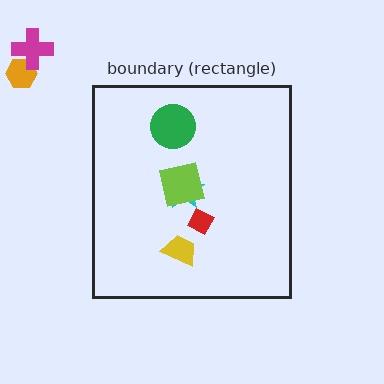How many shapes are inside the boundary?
5 inside, 2 outside.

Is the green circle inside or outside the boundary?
Inside.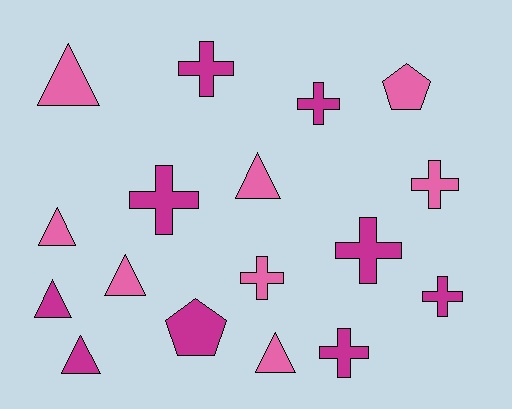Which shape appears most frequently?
Cross, with 8 objects.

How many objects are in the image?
There are 17 objects.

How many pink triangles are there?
There are 5 pink triangles.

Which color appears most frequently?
Magenta, with 9 objects.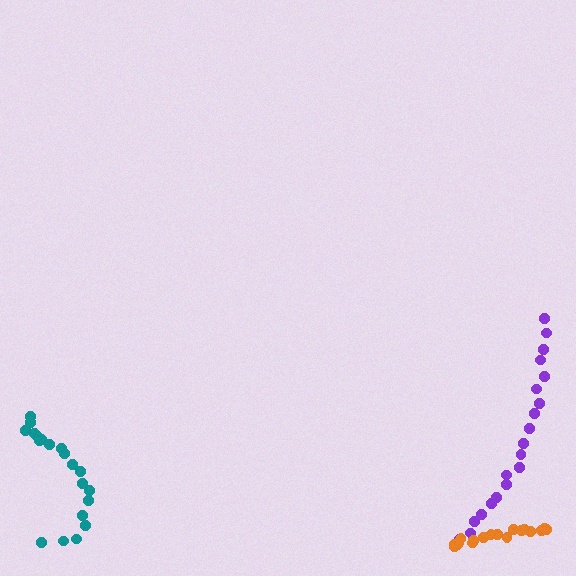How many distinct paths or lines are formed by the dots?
There are 3 distinct paths.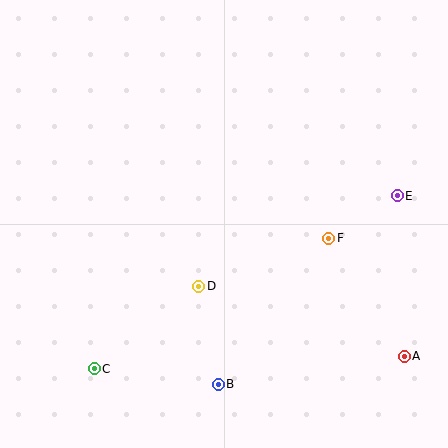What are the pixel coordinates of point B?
Point B is at (218, 384).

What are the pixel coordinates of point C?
Point C is at (94, 369).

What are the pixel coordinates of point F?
Point F is at (329, 238).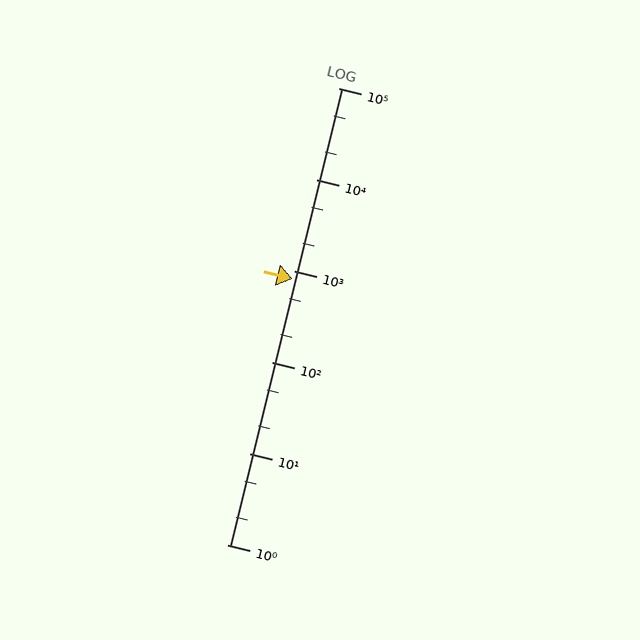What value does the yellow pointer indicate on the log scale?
The pointer indicates approximately 820.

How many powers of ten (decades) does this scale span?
The scale spans 5 decades, from 1 to 100000.